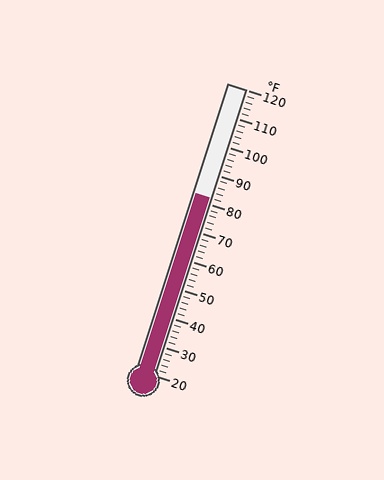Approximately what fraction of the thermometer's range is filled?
The thermometer is filled to approximately 60% of its range.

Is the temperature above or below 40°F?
The temperature is above 40°F.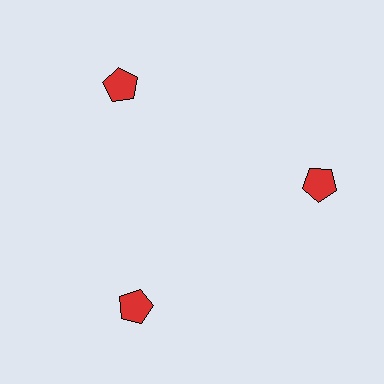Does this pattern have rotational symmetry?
Yes, this pattern has 3-fold rotational symmetry. It looks the same after rotating 120 degrees around the center.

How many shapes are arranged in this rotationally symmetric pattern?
There are 3 shapes, arranged in 3 groups of 1.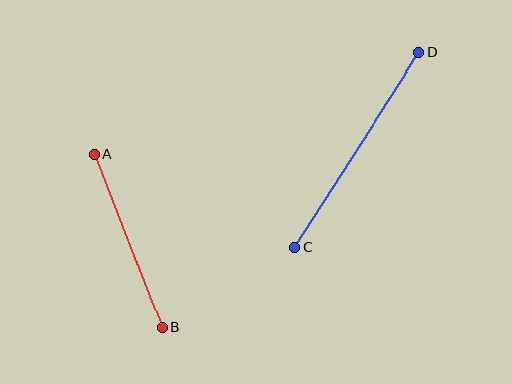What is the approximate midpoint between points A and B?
The midpoint is at approximately (128, 241) pixels.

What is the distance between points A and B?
The distance is approximately 186 pixels.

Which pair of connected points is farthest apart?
Points C and D are farthest apart.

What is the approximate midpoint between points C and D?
The midpoint is at approximately (357, 150) pixels.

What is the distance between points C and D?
The distance is approximately 231 pixels.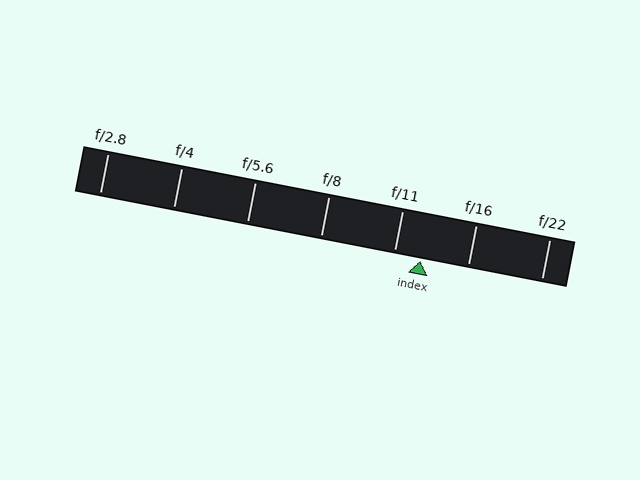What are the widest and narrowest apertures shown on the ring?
The widest aperture shown is f/2.8 and the narrowest is f/22.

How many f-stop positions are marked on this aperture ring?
There are 7 f-stop positions marked.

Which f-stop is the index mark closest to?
The index mark is closest to f/11.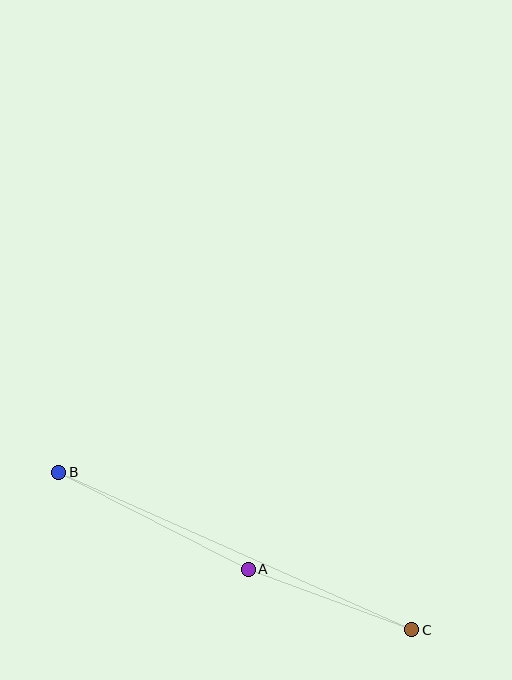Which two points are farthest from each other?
Points B and C are farthest from each other.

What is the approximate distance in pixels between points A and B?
The distance between A and B is approximately 213 pixels.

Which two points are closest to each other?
Points A and C are closest to each other.